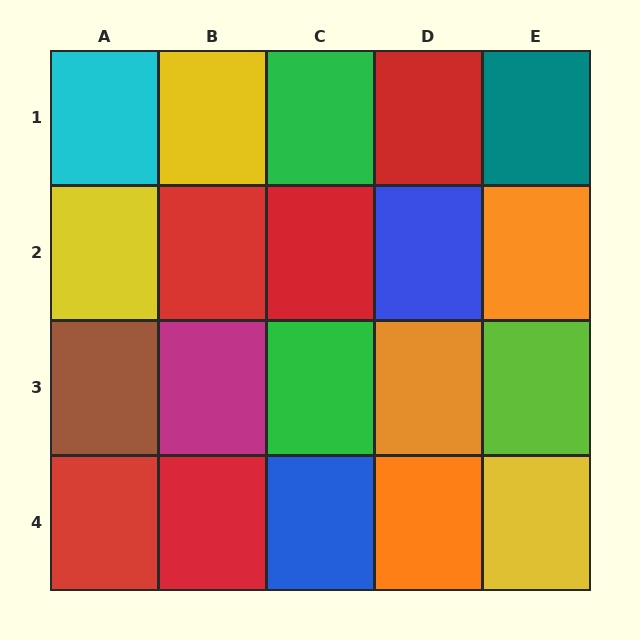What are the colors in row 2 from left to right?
Yellow, red, red, blue, orange.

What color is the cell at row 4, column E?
Yellow.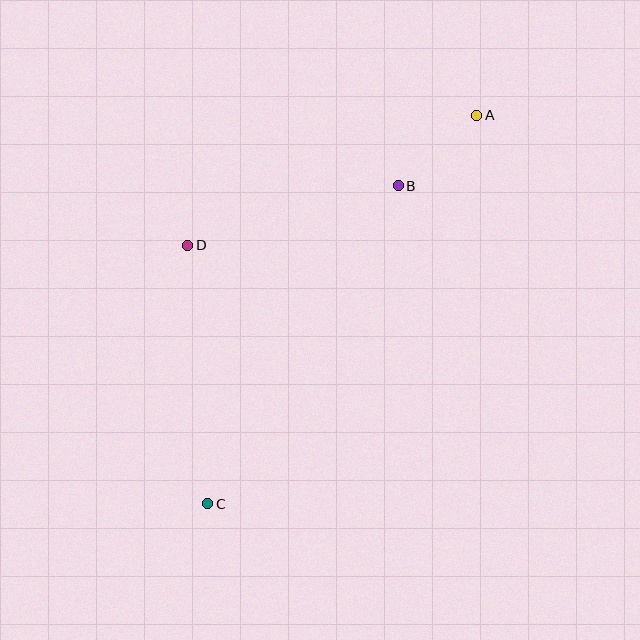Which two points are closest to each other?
Points A and B are closest to each other.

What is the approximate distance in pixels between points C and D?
The distance between C and D is approximately 259 pixels.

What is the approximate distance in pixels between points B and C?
The distance between B and C is approximately 371 pixels.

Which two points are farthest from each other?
Points A and C are farthest from each other.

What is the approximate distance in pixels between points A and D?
The distance between A and D is approximately 317 pixels.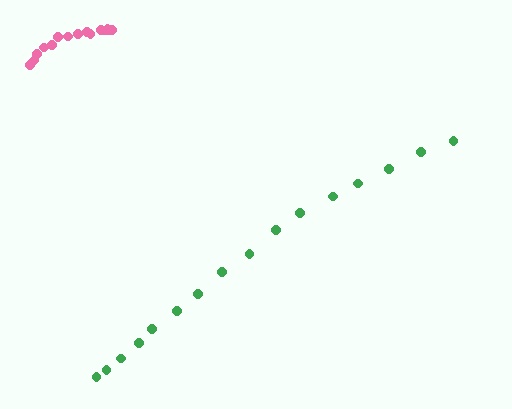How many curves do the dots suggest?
There are 2 distinct paths.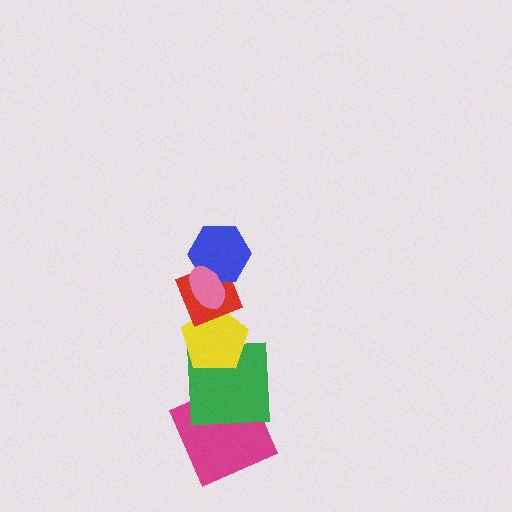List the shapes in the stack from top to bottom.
From top to bottom: the pink ellipse, the blue hexagon, the red diamond, the yellow pentagon, the green square, the magenta square.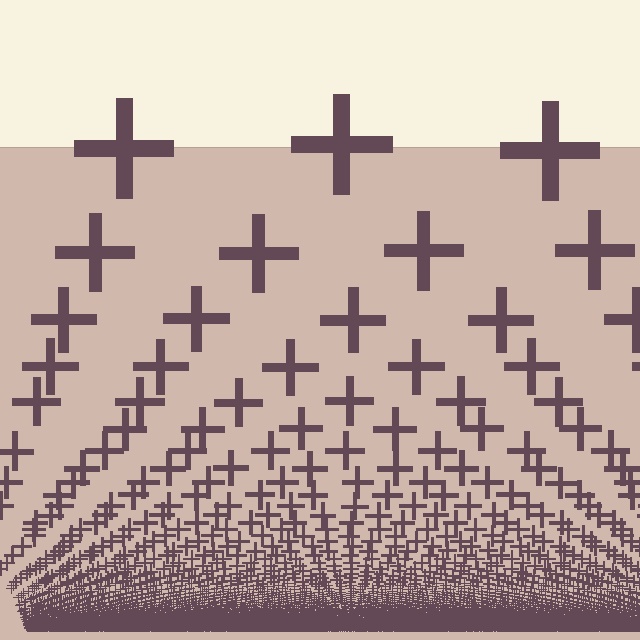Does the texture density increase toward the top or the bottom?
Density increases toward the bottom.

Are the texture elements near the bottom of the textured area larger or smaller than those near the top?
Smaller. The gradient is inverted — elements near the bottom are smaller and denser.